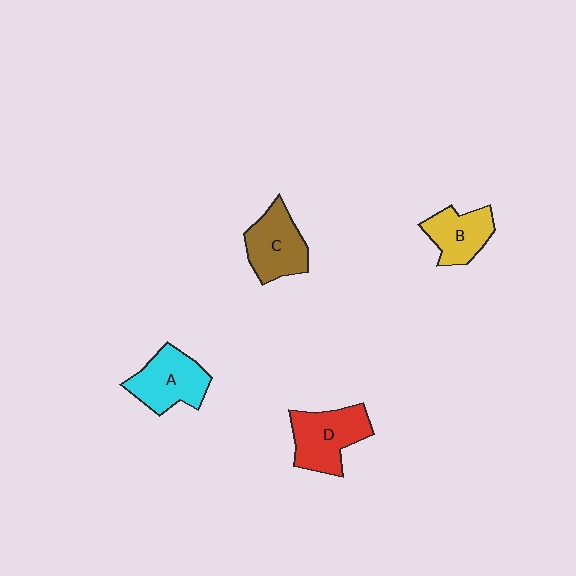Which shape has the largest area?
Shape D (red).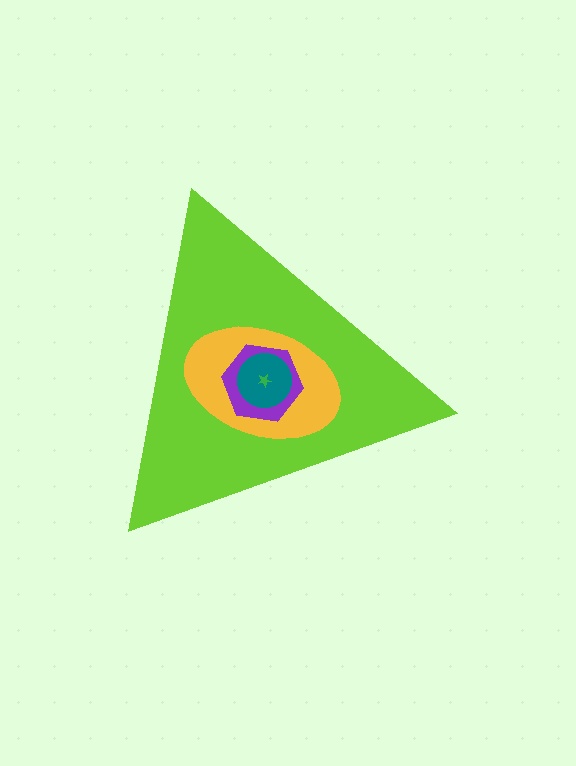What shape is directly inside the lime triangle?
The yellow ellipse.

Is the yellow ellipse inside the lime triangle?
Yes.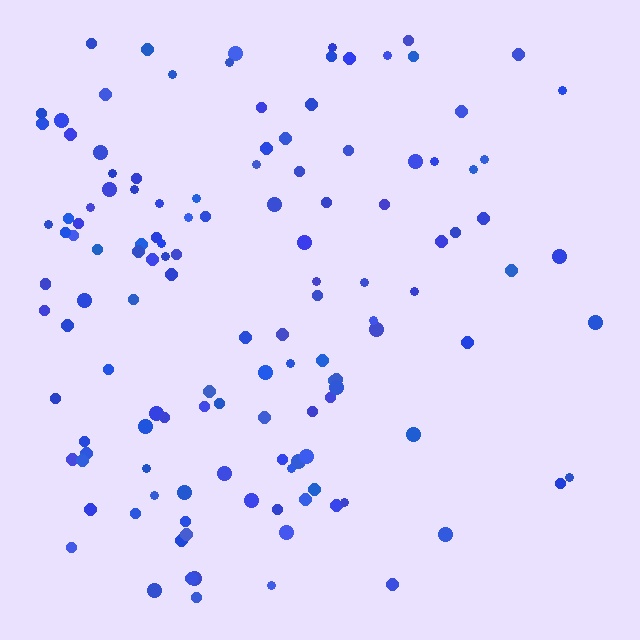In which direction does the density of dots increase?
From right to left, with the left side densest.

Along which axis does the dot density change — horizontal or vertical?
Horizontal.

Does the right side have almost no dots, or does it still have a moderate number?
Still a moderate number, just noticeably fewer than the left.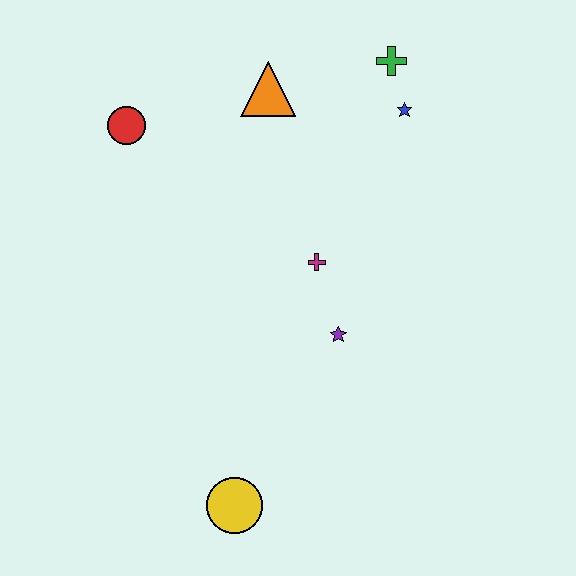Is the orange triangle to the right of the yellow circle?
Yes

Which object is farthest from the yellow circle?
The green cross is farthest from the yellow circle.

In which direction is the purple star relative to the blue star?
The purple star is below the blue star.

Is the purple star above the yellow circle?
Yes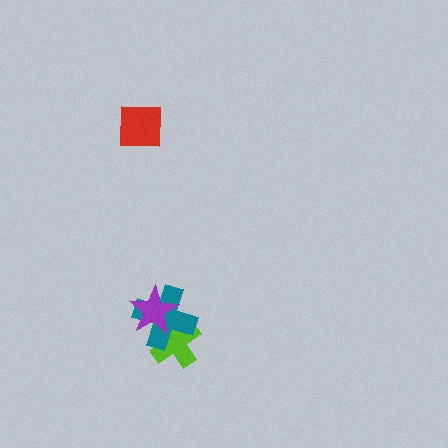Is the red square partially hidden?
No, no other shape covers it.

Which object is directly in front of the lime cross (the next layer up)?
The teal cross is directly in front of the lime cross.